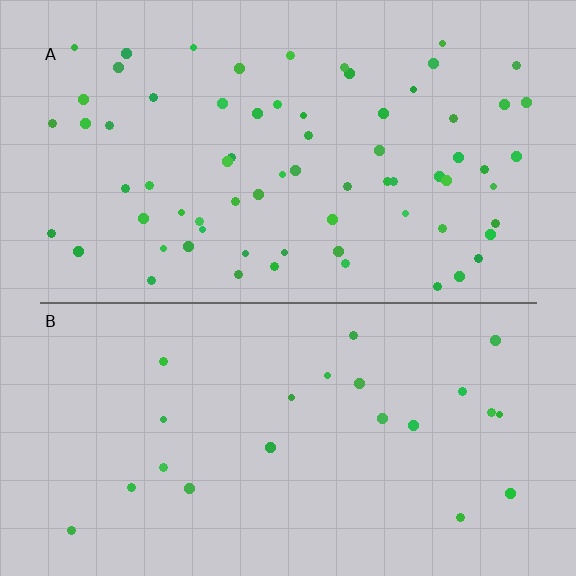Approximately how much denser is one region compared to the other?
Approximately 3.1× — region A over region B.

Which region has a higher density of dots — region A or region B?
A (the top).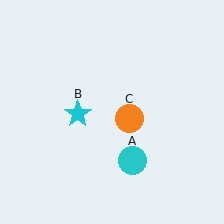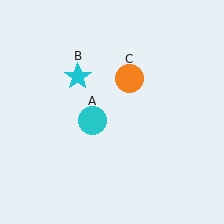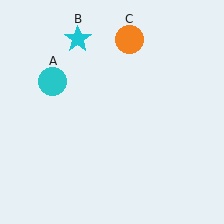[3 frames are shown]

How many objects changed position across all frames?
3 objects changed position: cyan circle (object A), cyan star (object B), orange circle (object C).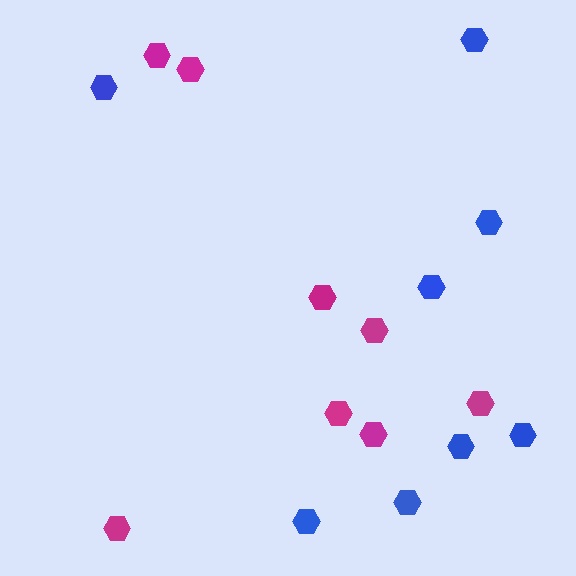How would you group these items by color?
There are 2 groups: one group of blue hexagons (8) and one group of magenta hexagons (8).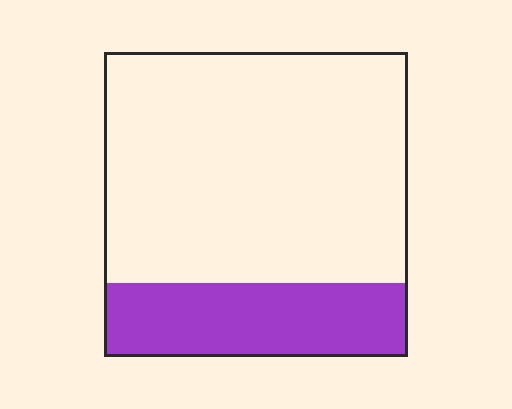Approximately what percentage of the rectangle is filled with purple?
Approximately 25%.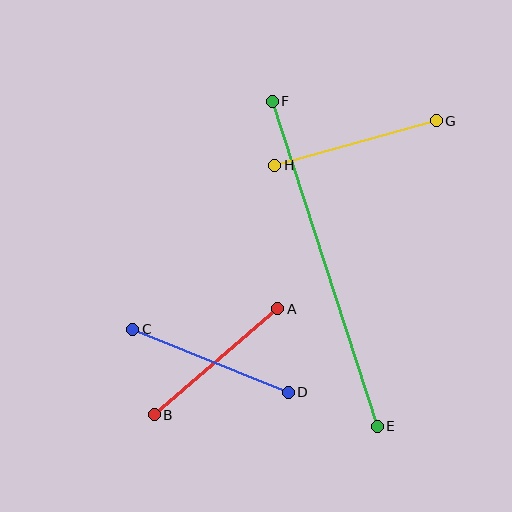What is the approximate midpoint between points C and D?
The midpoint is at approximately (210, 361) pixels.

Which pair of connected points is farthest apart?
Points E and F are farthest apart.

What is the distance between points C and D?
The distance is approximately 168 pixels.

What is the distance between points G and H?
The distance is approximately 167 pixels.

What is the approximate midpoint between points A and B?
The midpoint is at approximately (216, 362) pixels.